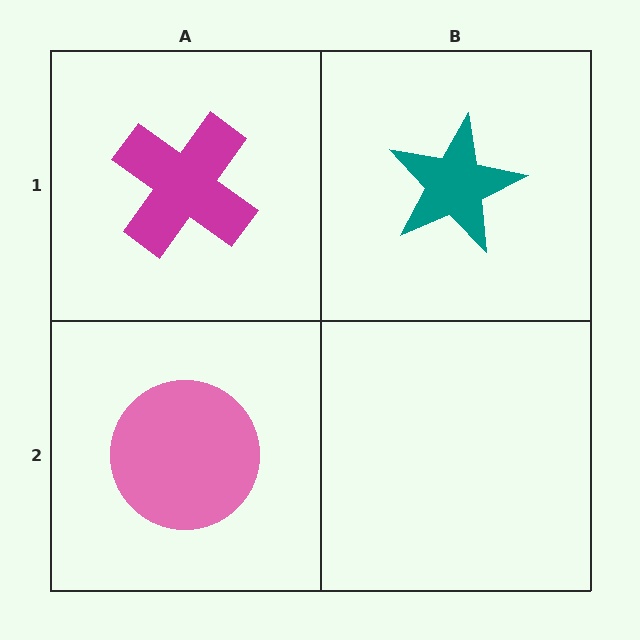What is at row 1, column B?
A teal star.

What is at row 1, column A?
A magenta cross.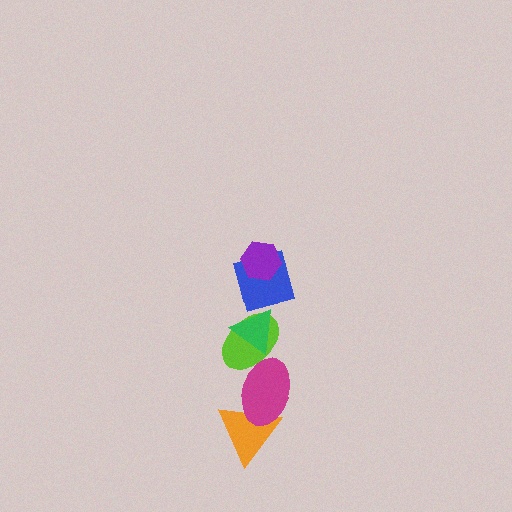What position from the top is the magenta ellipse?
The magenta ellipse is 5th from the top.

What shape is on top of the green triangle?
The blue square is on top of the green triangle.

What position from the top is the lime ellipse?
The lime ellipse is 4th from the top.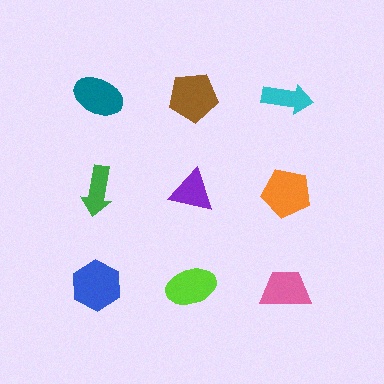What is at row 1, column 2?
A brown pentagon.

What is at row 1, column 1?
A teal ellipse.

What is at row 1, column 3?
A cyan arrow.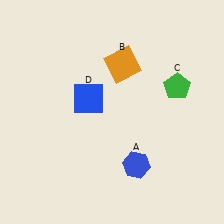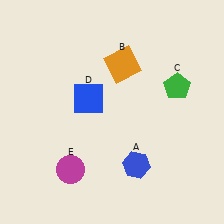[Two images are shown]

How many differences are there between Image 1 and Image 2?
There is 1 difference between the two images.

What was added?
A magenta circle (E) was added in Image 2.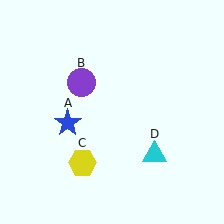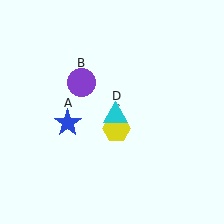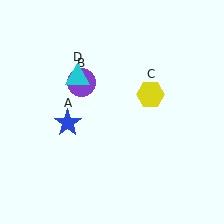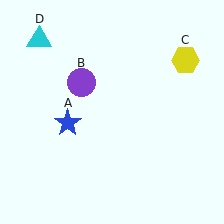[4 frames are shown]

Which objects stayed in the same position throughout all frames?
Blue star (object A) and purple circle (object B) remained stationary.